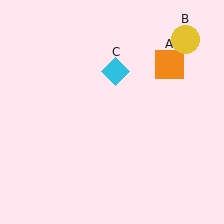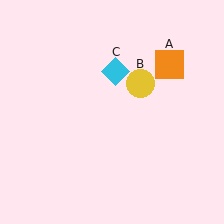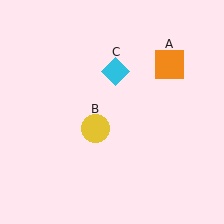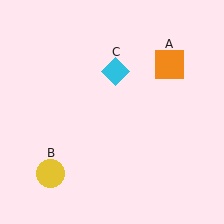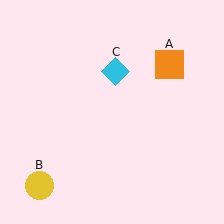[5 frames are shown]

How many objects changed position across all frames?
1 object changed position: yellow circle (object B).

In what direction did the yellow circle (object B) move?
The yellow circle (object B) moved down and to the left.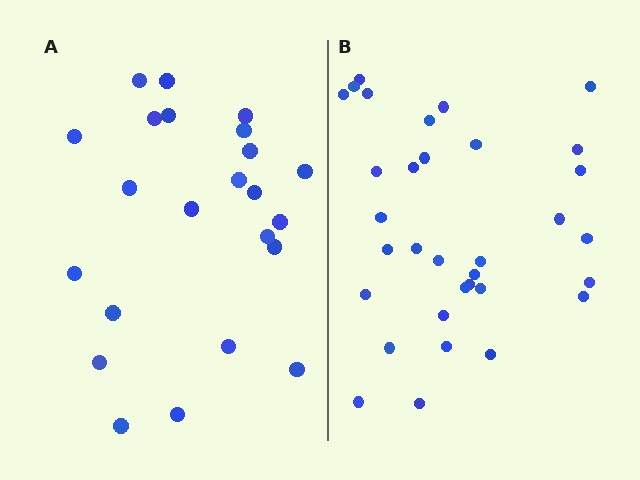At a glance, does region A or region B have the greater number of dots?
Region B (the right region) has more dots.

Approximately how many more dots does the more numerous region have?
Region B has roughly 10 or so more dots than region A.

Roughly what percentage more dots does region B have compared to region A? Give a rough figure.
About 45% more.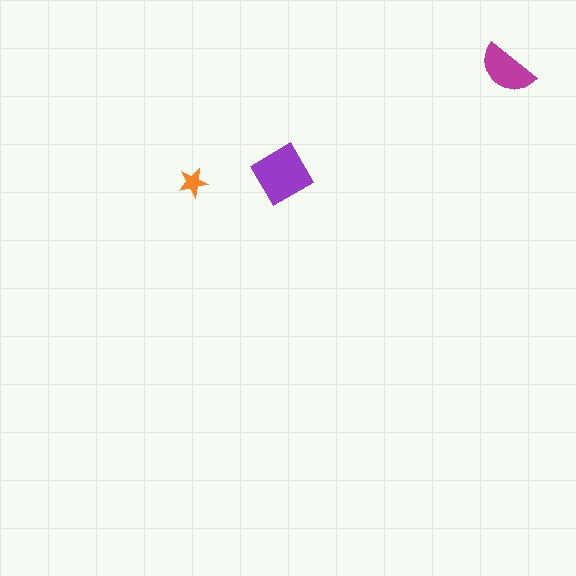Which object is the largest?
The purple diamond.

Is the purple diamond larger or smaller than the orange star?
Larger.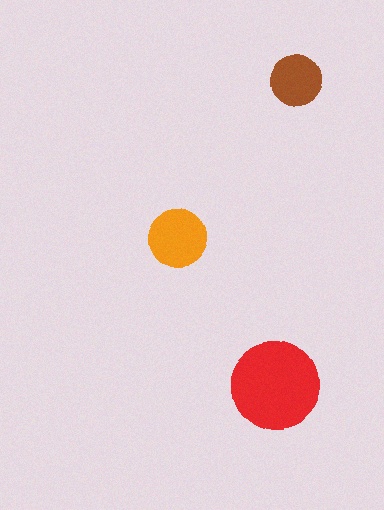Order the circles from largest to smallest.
the red one, the orange one, the brown one.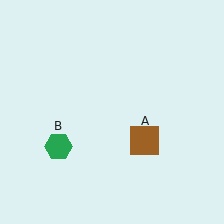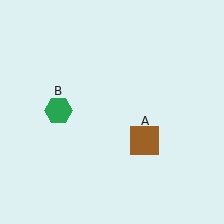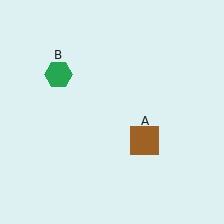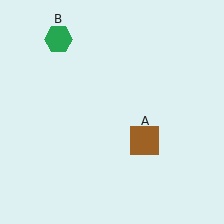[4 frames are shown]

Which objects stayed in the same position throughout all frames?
Brown square (object A) remained stationary.